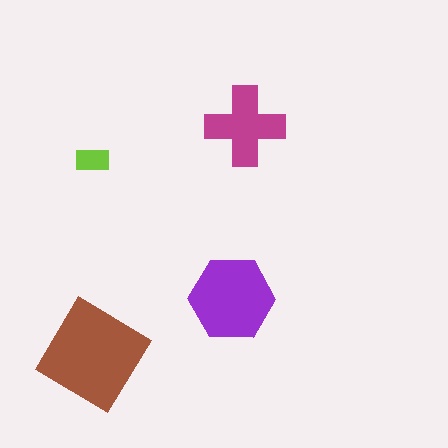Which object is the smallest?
The lime rectangle.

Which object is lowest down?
The brown diamond is bottommost.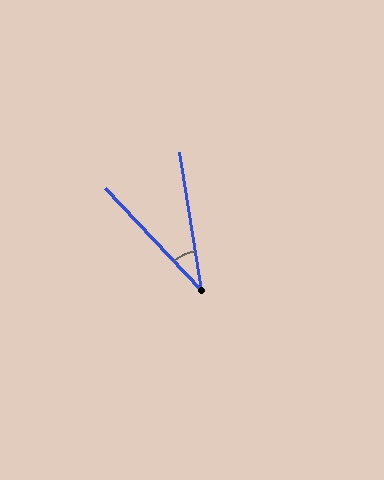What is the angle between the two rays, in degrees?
Approximately 34 degrees.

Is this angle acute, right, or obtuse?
It is acute.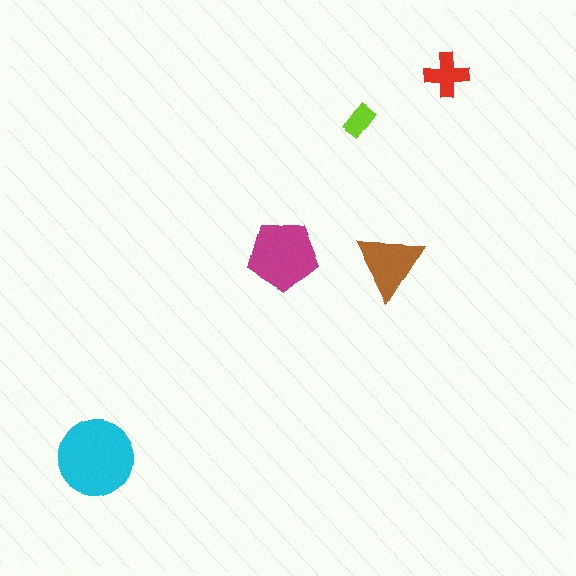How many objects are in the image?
There are 5 objects in the image.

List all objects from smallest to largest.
The lime rectangle, the red cross, the brown triangle, the magenta pentagon, the cyan circle.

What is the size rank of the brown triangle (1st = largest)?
3rd.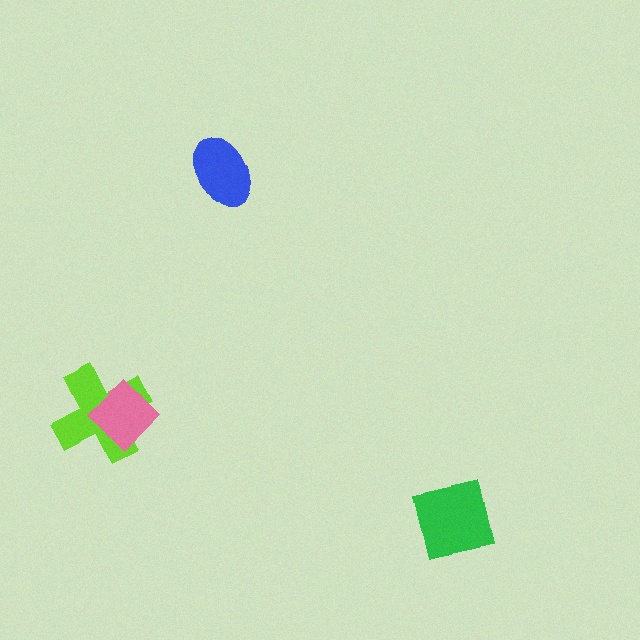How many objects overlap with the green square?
0 objects overlap with the green square.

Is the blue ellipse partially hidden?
No, no other shape covers it.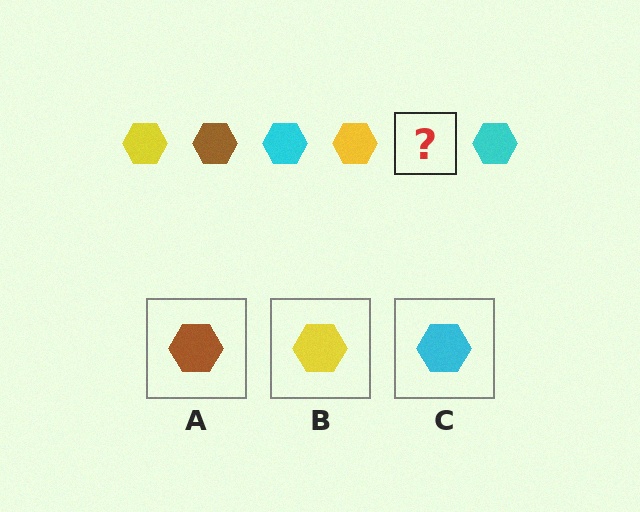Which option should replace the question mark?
Option A.